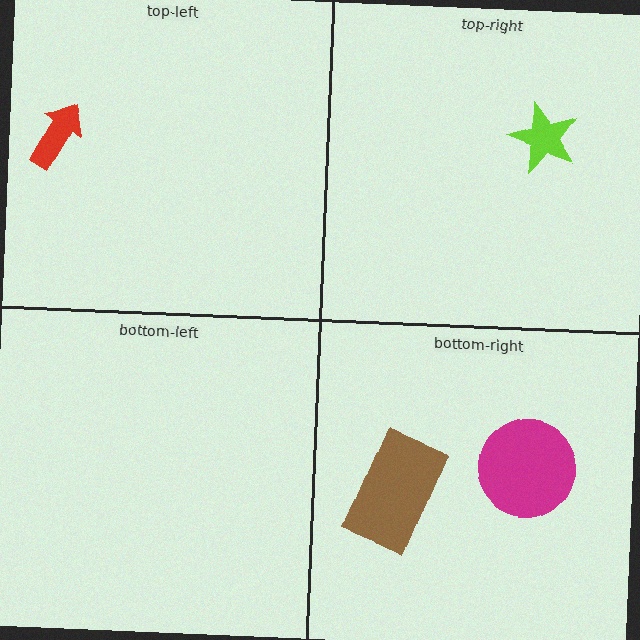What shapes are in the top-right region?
The lime star.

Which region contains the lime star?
The top-right region.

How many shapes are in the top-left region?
1.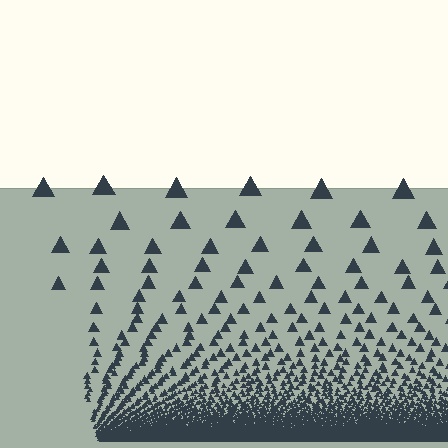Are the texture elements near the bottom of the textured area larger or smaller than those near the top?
Smaller. The gradient is inverted — elements near the bottom are smaller and denser.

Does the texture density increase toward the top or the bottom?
Density increases toward the bottom.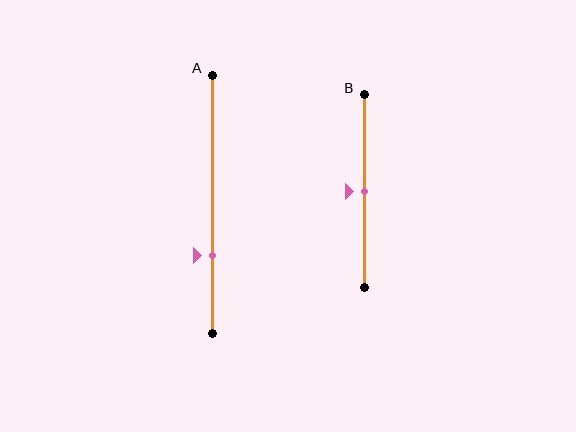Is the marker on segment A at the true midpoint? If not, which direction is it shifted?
No, the marker on segment A is shifted downward by about 20% of the segment length.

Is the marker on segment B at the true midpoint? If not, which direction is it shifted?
Yes, the marker on segment B is at the true midpoint.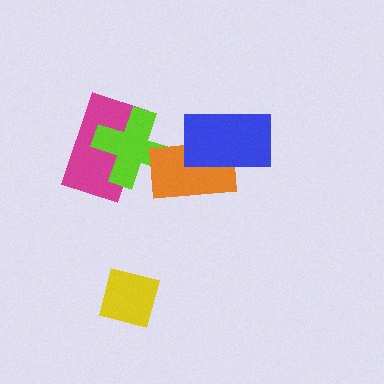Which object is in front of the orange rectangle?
The blue rectangle is in front of the orange rectangle.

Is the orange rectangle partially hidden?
Yes, it is partially covered by another shape.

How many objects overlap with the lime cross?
2 objects overlap with the lime cross.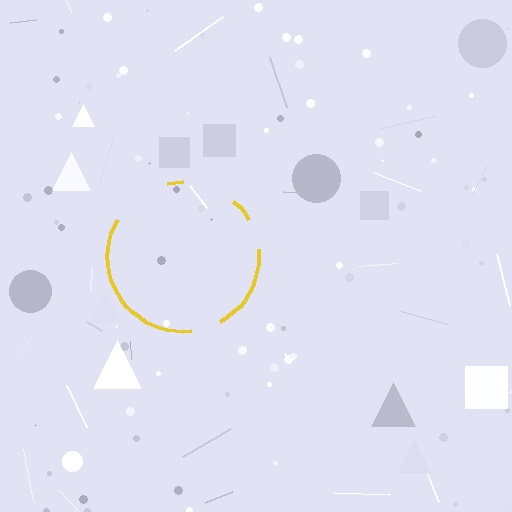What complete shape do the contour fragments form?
The contour fragments form a circle.